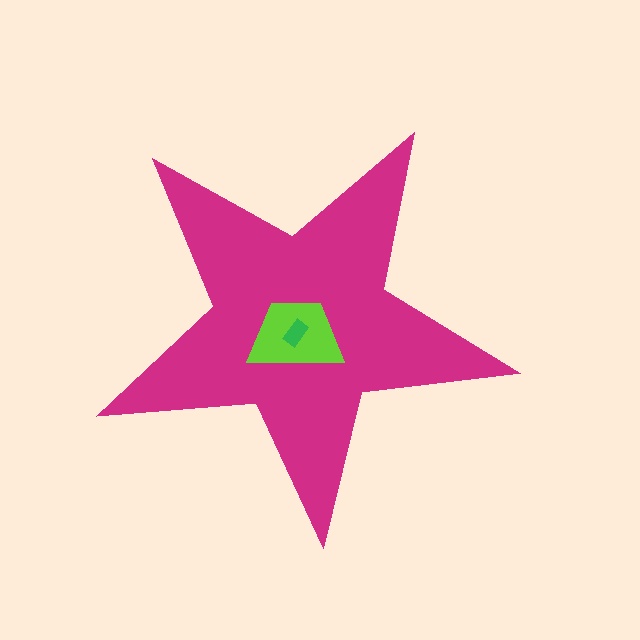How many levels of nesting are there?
3.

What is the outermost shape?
The magenta star.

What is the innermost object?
The green rectangle.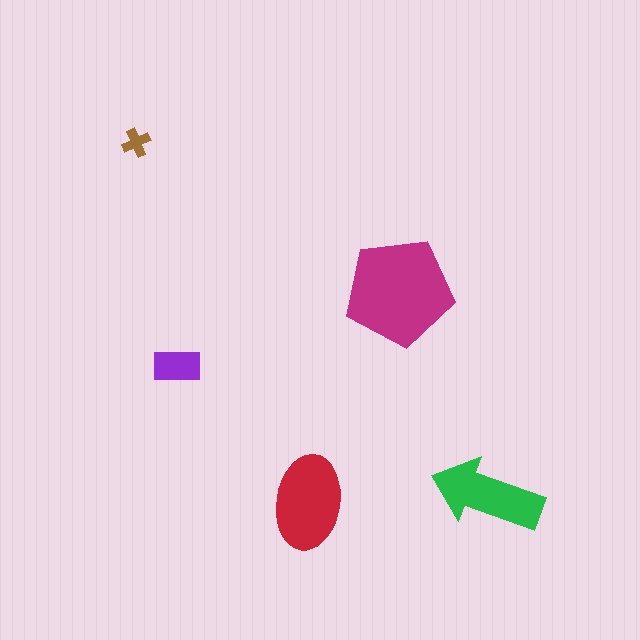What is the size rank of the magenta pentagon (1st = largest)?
1st.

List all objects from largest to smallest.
The magenta pentagon, the red ellipse, the green arrow, the purple rectangle, the brown cross.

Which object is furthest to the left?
The brown cross is leftmost.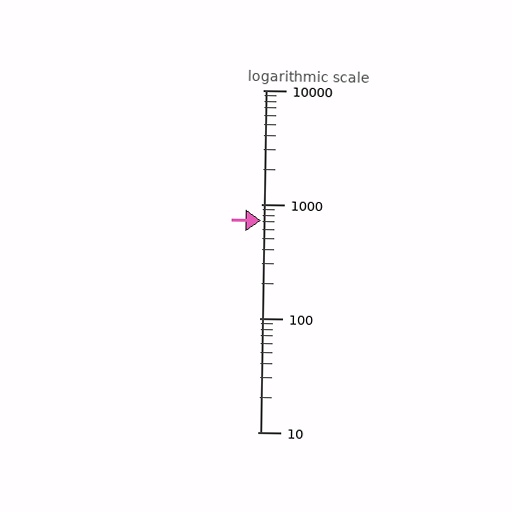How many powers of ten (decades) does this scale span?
The scale spans 3 decades, from 10 to 10000.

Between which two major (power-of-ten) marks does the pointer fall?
The pointer is between 100 and 1000.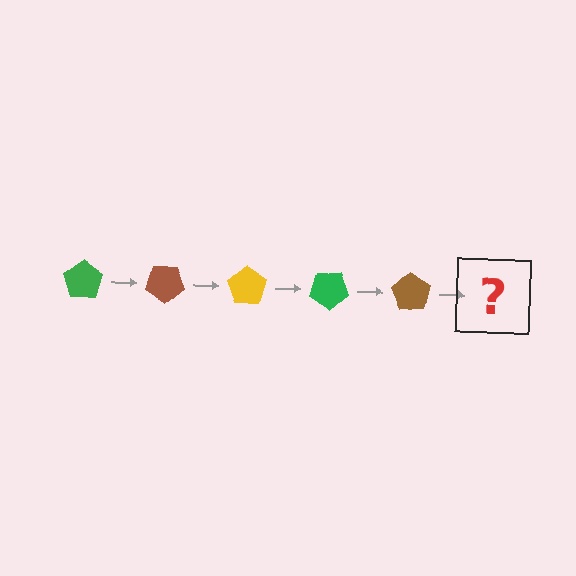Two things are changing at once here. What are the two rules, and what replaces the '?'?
The two rules are that it rotates 35 degrees each step and the color cycles through green, brown, and yellow. The '?' should be a yellow pentagon, rotated 175 degrees from the start.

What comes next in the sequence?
The next element should be a yellow pentagon, rotated 175 degrees from the start.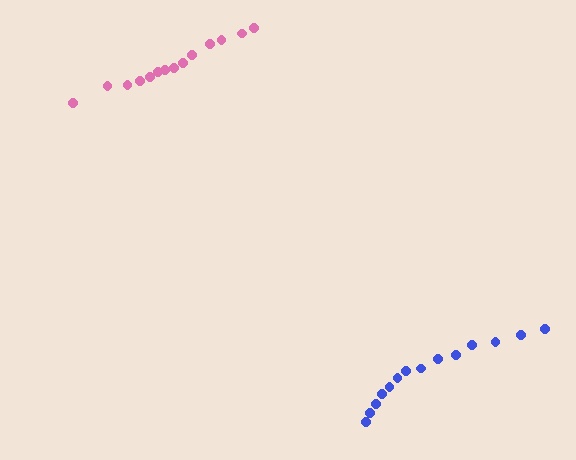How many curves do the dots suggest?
There are 2 distinct paths.